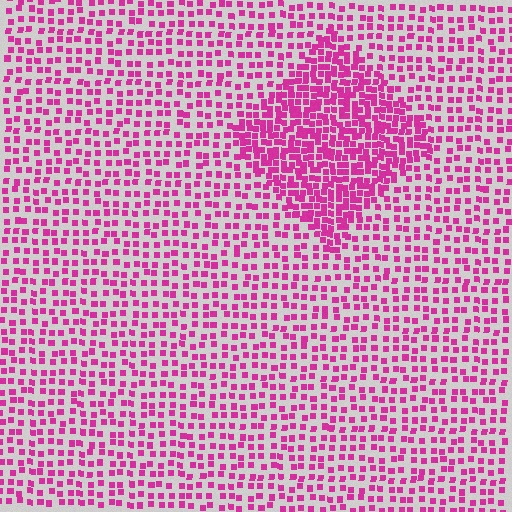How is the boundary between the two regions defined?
The boundary is defined by a change in element density (approximately 2.1x ratio). All elements are the same color, size, and shape.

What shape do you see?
I see a diamond.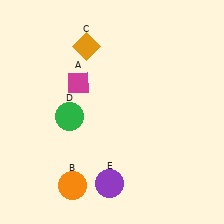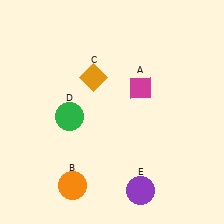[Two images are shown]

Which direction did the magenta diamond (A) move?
The magenta diamond (A) moved right.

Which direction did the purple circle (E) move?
The purple circle (E) moved right.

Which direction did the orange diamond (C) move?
The orange diamond (C) moved down.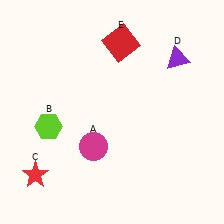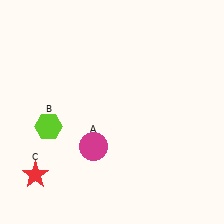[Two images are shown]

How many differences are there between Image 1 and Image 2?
There are 2 differences between the two images.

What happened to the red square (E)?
The red square (E) was removed in Image 2. It was in the top-right area of Image 1.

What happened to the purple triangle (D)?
The purple triangle (D) was removed in Image 2. It was in the top-right area of Image 1.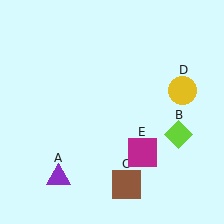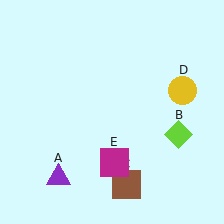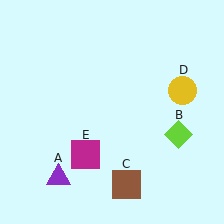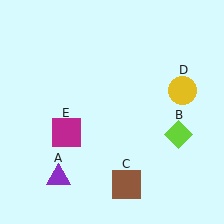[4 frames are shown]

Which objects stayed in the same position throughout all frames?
Purple triangle (object A) and lime diamond (object B) and brown square (object C) and yellow circle (object D) remained stationary.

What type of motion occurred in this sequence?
The magenta square (object E) rotated clockwise around the center of the scene.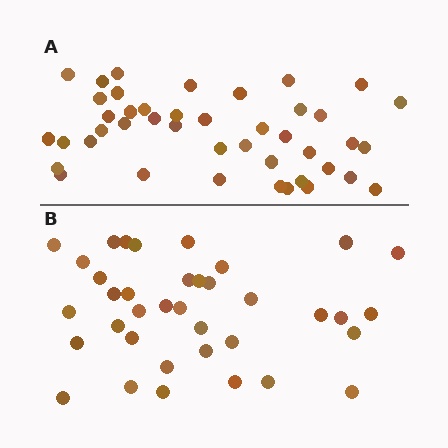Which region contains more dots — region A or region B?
Region A (the top region) has more dots.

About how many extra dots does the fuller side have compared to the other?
Region A has about 6 more dots than region B.